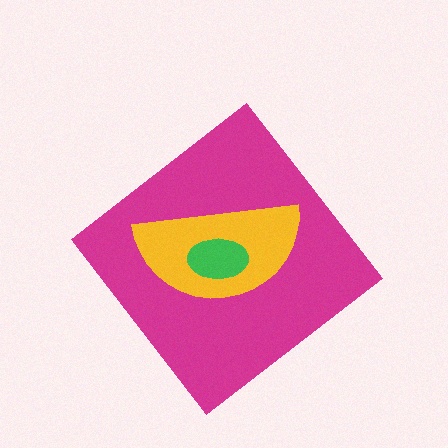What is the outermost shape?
The magenta diamond.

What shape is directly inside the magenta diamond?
The yellow semicircle.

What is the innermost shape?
The green ellipse.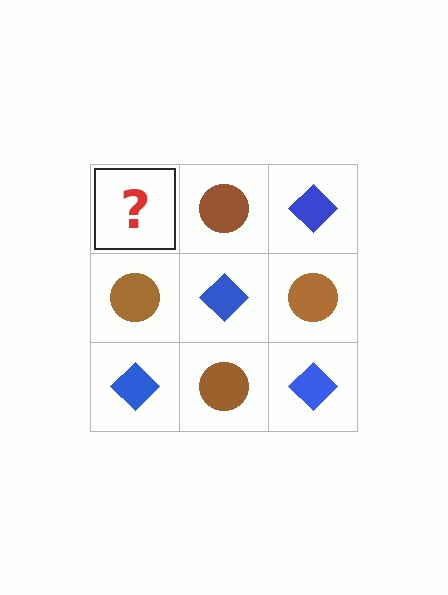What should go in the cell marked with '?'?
The missing cell should contain a blue diamond.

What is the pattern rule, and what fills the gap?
The rule is that it alternates blue diamond and brown circle in a checkerboard pattern. The gap should be filled with a blue diamond.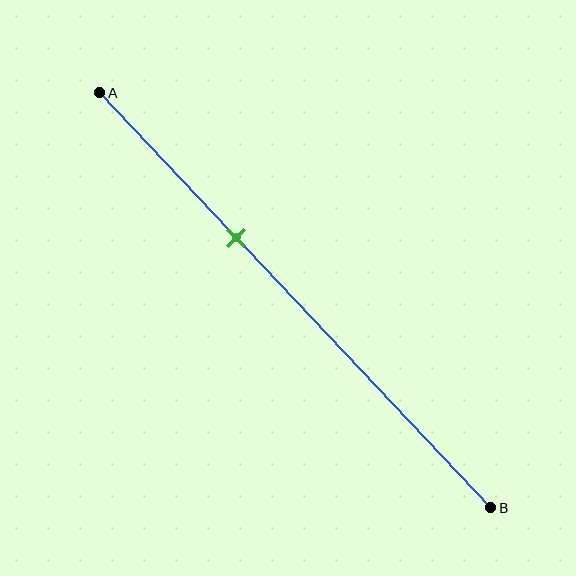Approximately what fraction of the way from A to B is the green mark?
The green mark is approximately 35% of the way from A to B.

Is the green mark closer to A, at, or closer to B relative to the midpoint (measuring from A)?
The green mark is closer to point A than the midpoint of segment AB.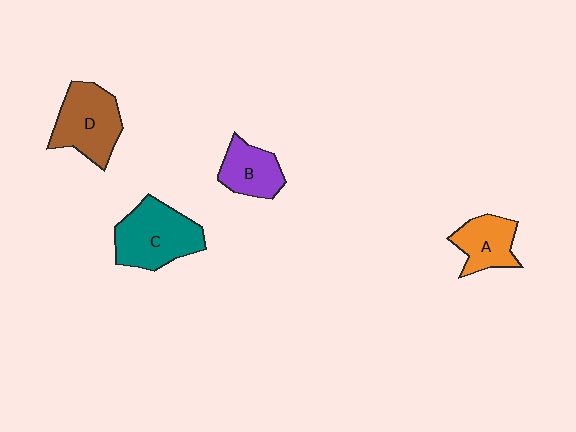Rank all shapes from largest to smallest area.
From largest to smallest: C (teal), D (brown), A (orange), B (purple).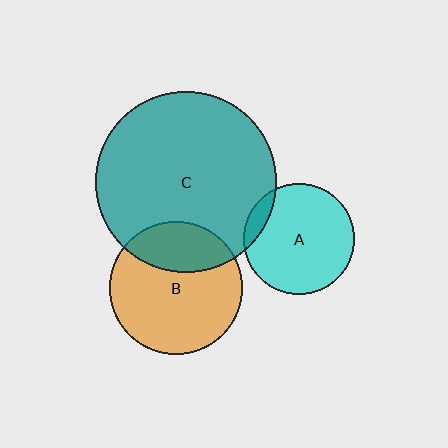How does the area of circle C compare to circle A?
Approximately 2.6 times.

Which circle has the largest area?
Circle C (teal).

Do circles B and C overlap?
Yes.